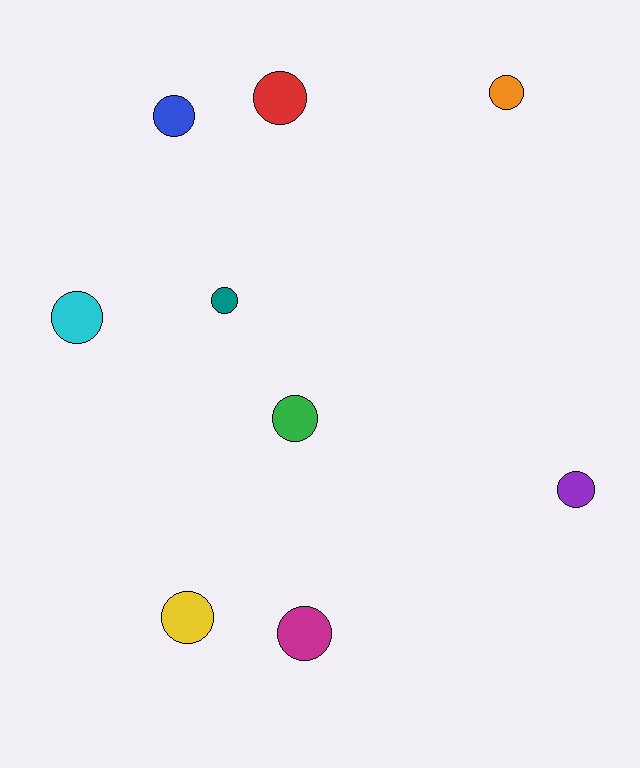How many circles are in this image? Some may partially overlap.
There are 9 circles.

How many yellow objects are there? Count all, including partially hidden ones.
There is 1 yellow object.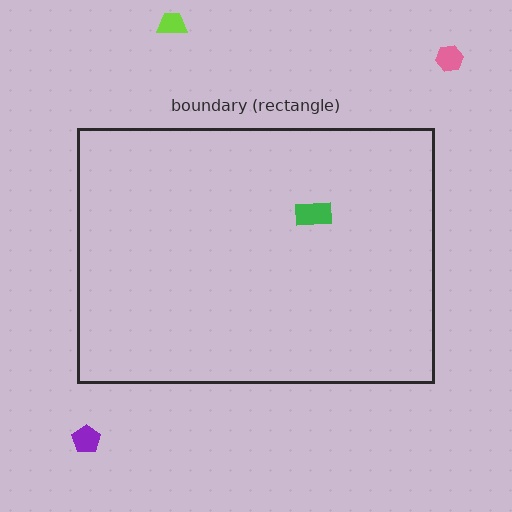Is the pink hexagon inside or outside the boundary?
Outside.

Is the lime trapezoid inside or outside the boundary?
Outside.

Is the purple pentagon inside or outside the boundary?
Outside.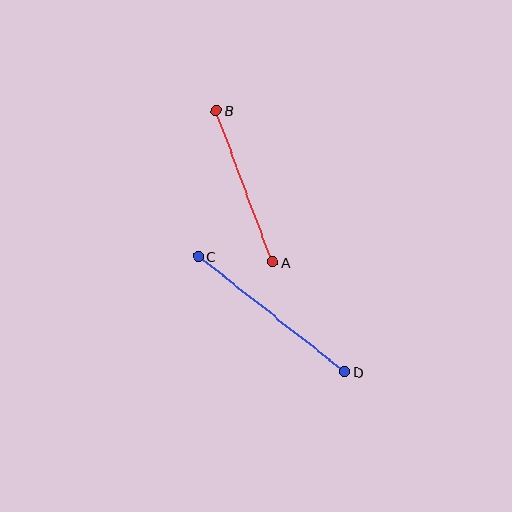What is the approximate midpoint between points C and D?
The midpoint is at approximately (272, 314) pixels.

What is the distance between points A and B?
The distance is approximately 161 pixels.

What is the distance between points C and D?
The distance is approximately 187 pixels.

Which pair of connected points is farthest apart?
Points C and D are farthest apart.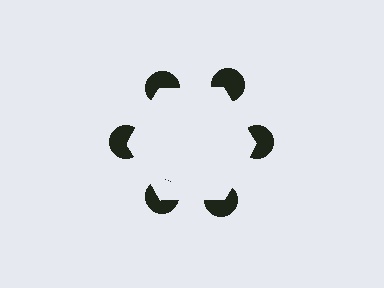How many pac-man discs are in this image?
There are 6 — one at each vertex of the illusory hexagon.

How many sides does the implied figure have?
6 sides.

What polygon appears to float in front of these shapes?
An illusory hexagon — its edges are inferred from the aligned wedge cuts in the pac-man discs, not physically drawn.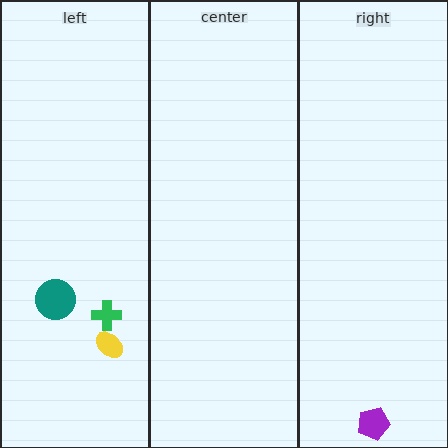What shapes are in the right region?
The purple pentagon.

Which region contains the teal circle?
The left region.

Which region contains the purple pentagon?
The right region.